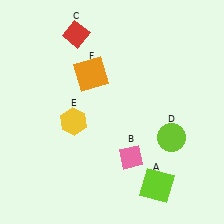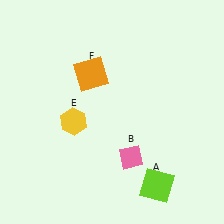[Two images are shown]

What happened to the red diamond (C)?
The red diamond (C) was removed in Image 2. It was in the top-left area of Image 1.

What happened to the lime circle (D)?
The lime circle (D) was removed in Image 2. It was in the bottom-right area of Image 1.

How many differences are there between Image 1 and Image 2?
There are 2 differences between the two images.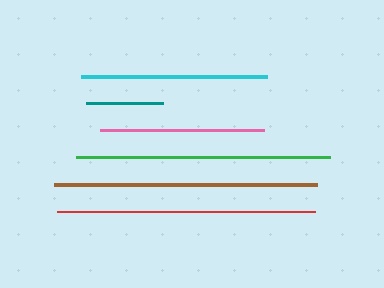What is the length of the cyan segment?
The cyan segment is approximately 186 pixels long.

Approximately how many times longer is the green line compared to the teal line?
The green line is approximately 3.3 times the length of the teal line.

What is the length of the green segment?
The green segment is approximately 254 pixels long.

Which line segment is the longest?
The brown line is the longest at approximately 263 pixels.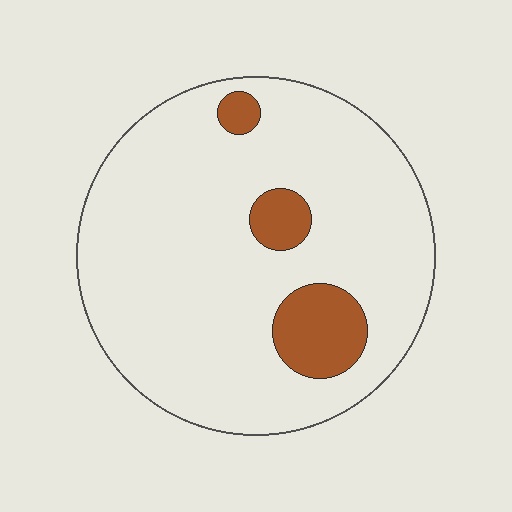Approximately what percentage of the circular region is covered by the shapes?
Approximately 10%.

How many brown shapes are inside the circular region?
3.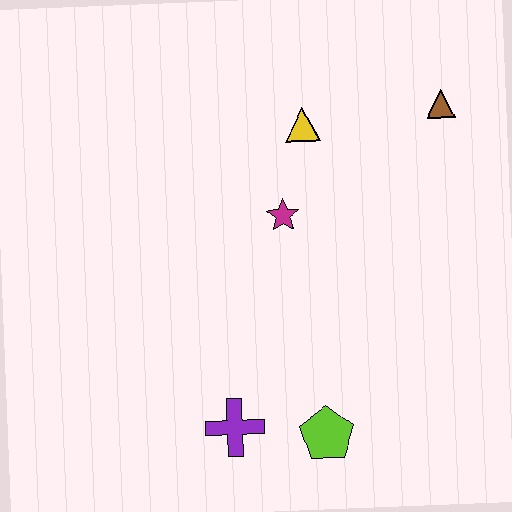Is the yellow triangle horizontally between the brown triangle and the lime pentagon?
No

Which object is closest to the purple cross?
The lime pentagon is closest to the purple cross.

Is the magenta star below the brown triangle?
Yes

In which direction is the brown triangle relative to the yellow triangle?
The brown triangle is to the right of the yellow triangle.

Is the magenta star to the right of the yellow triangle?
No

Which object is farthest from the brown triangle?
The purple cross is farthest from the brown triangle.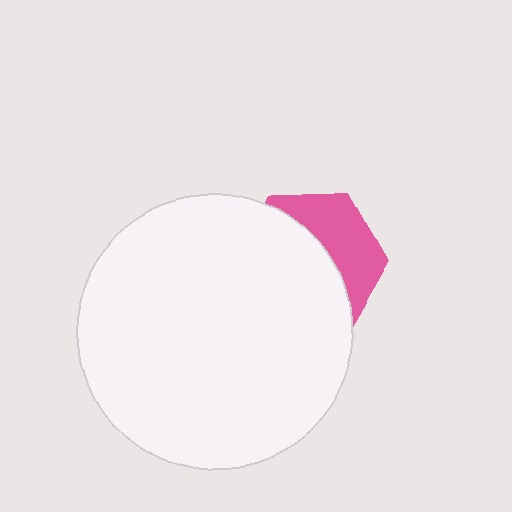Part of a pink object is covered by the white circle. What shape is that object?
It is a hexagon.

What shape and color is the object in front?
The object in front is a white circle.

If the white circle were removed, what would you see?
You would see the complete pink hexagon.